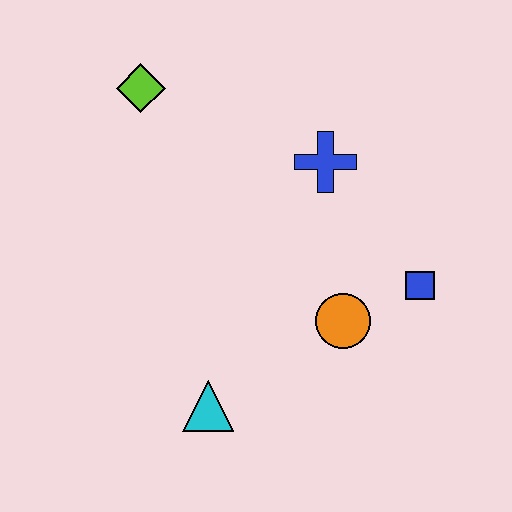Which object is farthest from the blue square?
The lime diamond is farthest from the blue square.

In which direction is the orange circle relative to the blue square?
The orange circle is to the left of the blue square.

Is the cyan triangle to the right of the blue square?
No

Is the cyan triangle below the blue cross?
Yes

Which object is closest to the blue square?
The orange circle is closest to the blue square.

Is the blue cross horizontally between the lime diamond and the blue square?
Yes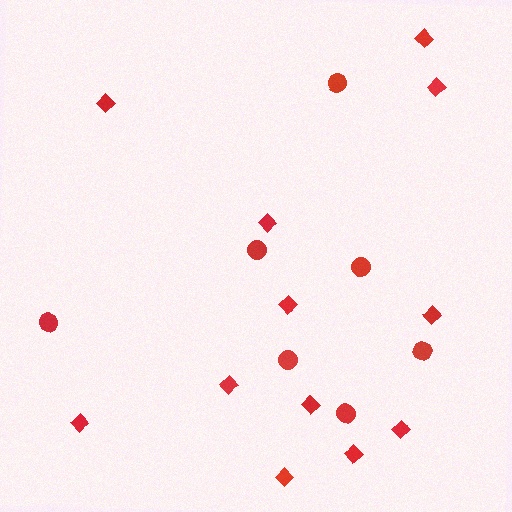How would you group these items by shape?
There are 2 groups: one group of circles (7) and one group of diamonds (12).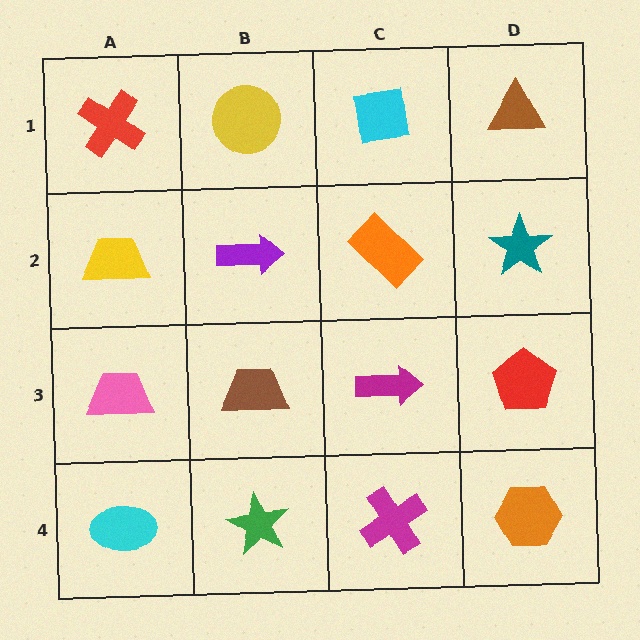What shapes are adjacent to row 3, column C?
An orange rectangle (row 2, column C), a magenta cross (row 4, column C), a brown trapezoid (row 3, column B), a red pentagon (row 3, column D).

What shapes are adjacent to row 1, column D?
A teal star (row 2, column D), a cyan square (row 1, column C).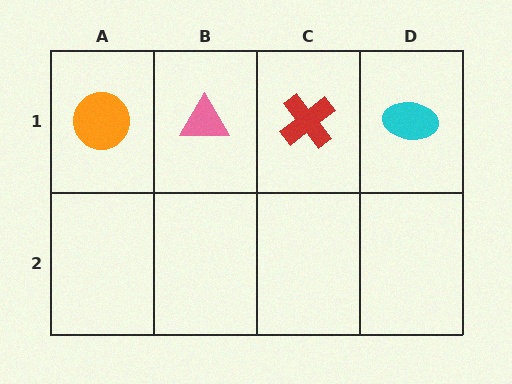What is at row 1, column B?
A pink triangle.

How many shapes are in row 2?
0 shapes.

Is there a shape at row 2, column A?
No, that cell is empty.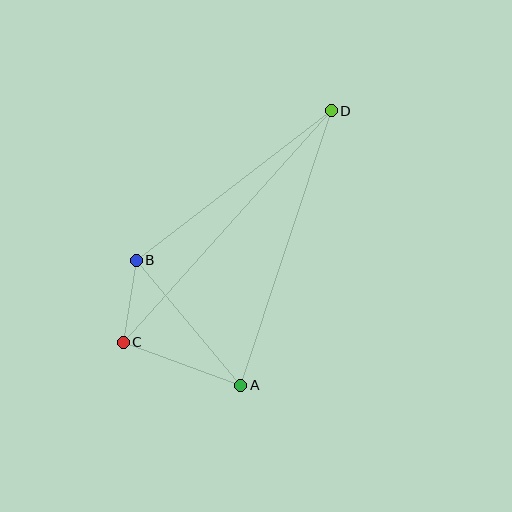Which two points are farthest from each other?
Points C and D are farthest from each other.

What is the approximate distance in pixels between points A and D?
The distance between A and D is approximately 289 pixels.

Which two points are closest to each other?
Points B and C are closest to each other.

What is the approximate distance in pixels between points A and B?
The distance between A and B is approximately 163 pixels.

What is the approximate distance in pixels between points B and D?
The distance between B and D is approximately 246 pixels.